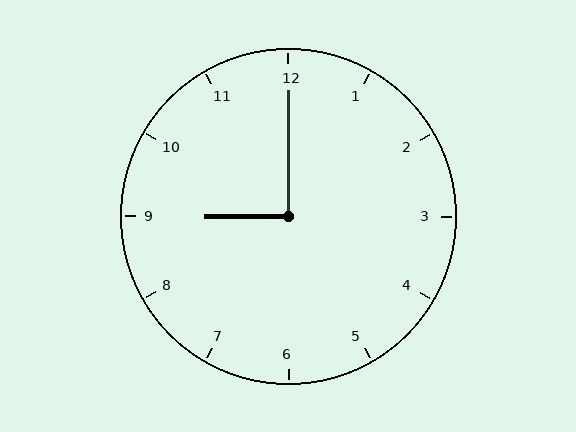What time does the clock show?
9:00.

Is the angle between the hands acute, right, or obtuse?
It is right.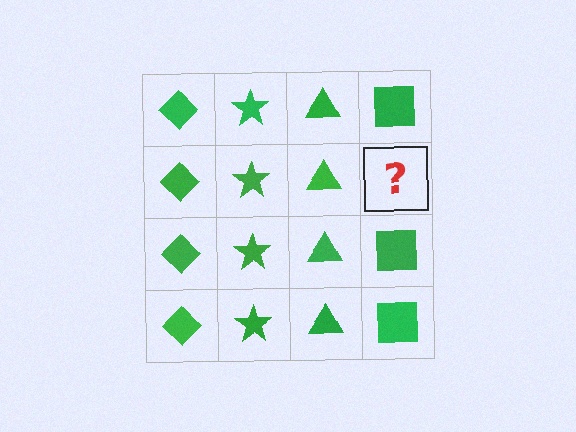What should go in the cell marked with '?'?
The missing cell should contain a green square.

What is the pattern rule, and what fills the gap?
The rule is that each column has a consistent shape. The gap should be filled with a green square.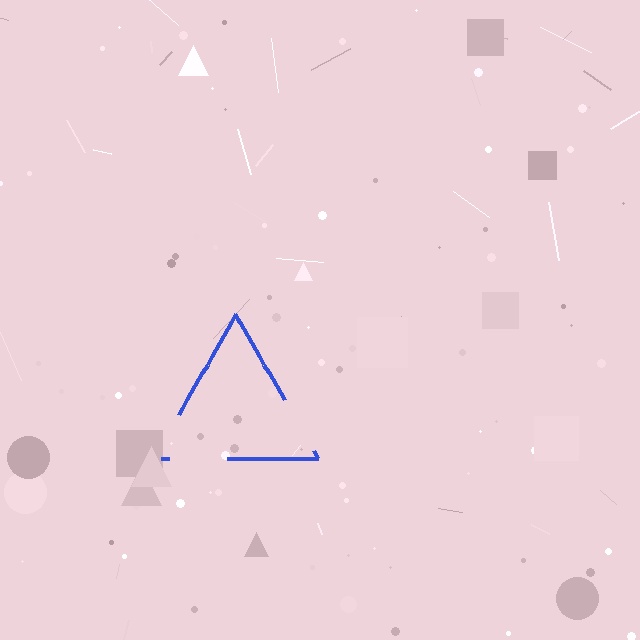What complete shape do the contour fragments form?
The contour fragments form a triangle.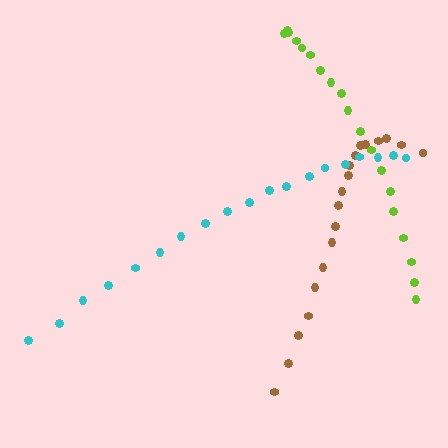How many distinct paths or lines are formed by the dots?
There are 3 distinct paths.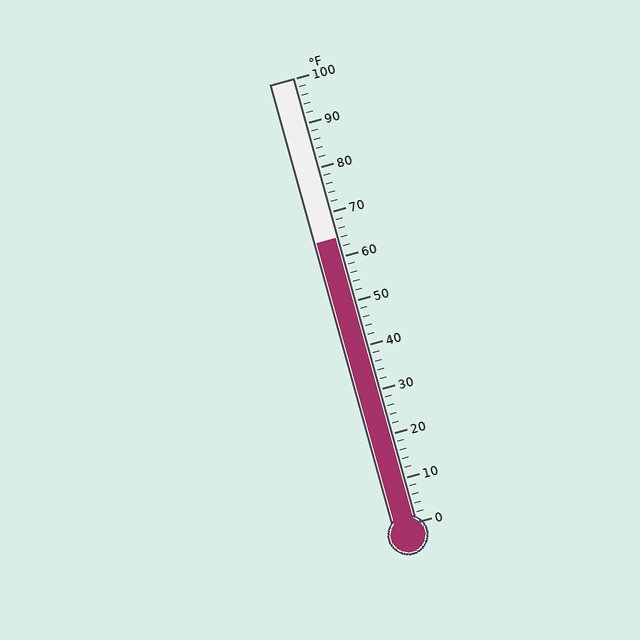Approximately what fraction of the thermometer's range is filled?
The thermometer is filled to approximately 65% of its range.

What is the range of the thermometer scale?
The thermometer scale ranges from 0°F to 100°F.